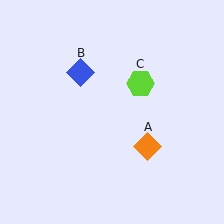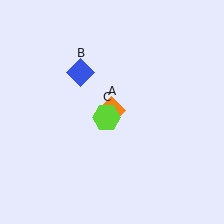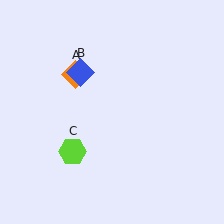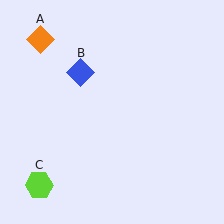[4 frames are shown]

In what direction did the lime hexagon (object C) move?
The lime hexagon (object C) moved down and to the left.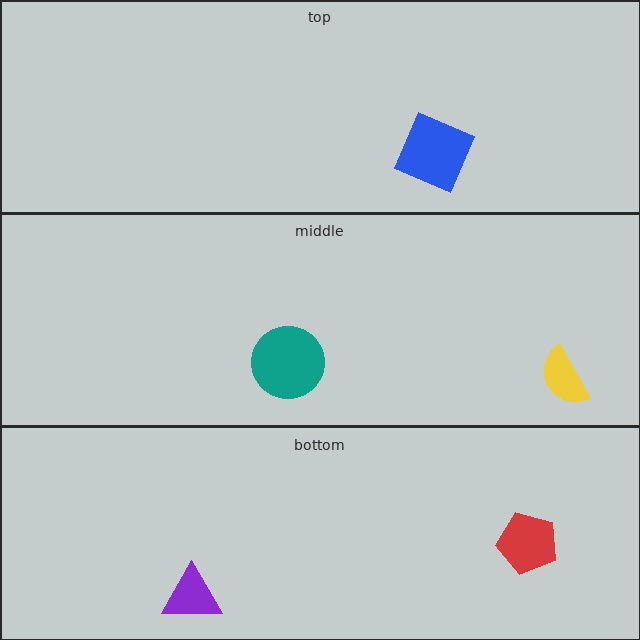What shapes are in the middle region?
The yellow semicircle, the teal circle.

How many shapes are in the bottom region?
2.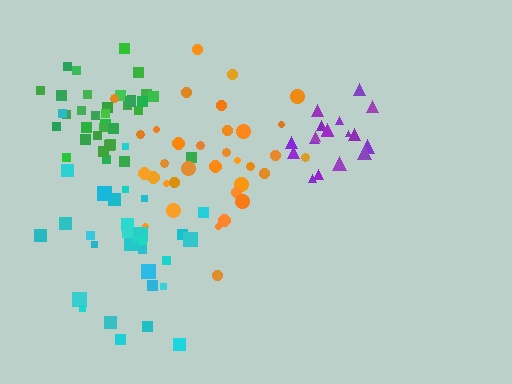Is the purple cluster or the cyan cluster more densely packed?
Purple.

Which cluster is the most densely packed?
Purple.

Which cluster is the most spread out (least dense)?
Cyan.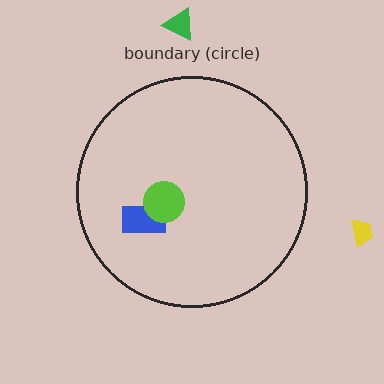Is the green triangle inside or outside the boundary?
Outside.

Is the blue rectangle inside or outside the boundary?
Inside.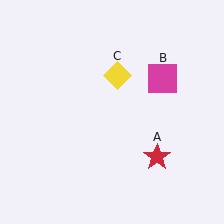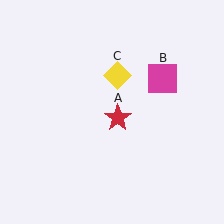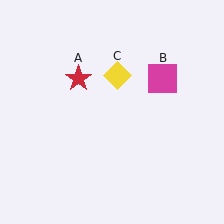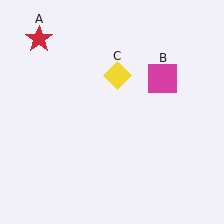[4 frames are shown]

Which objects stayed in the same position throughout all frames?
Magenta square (object B) and yellow diamond (object C) remained stationary.